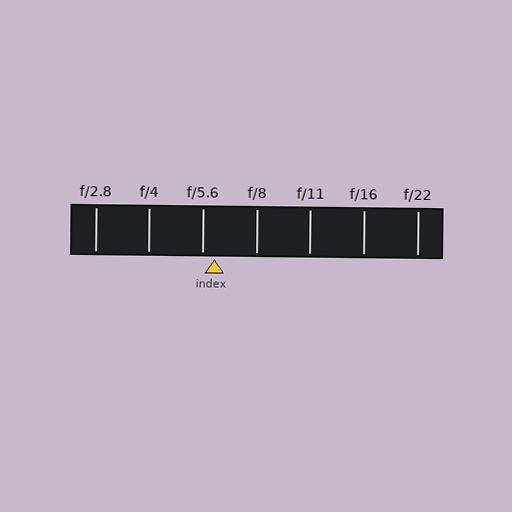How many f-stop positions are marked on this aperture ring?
There are 7 f-stop positions marked.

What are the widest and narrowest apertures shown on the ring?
The widest aperture shown is f/2.8 and the narrowest is f/22.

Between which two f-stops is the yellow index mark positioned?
The index mark is between f/5.6 and f/8.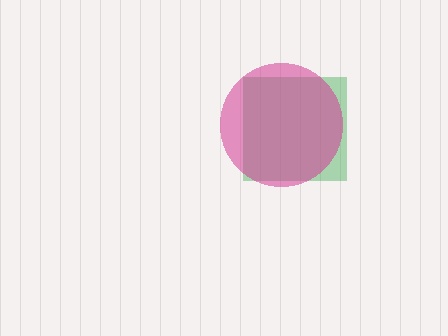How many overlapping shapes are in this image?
There are 2 overlapping shapes in the image.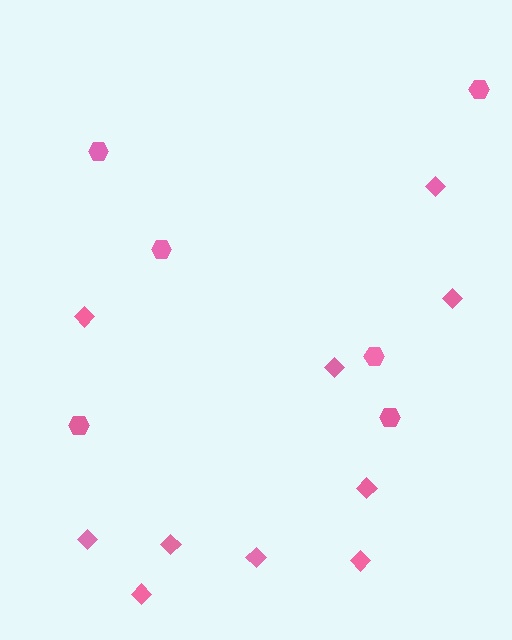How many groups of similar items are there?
There are 2 groups: one group of hexagons (6) and one group of diamonds (10).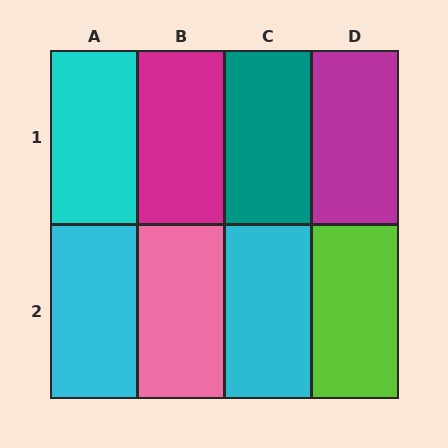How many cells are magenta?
2 cells are magenta.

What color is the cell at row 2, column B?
Pink.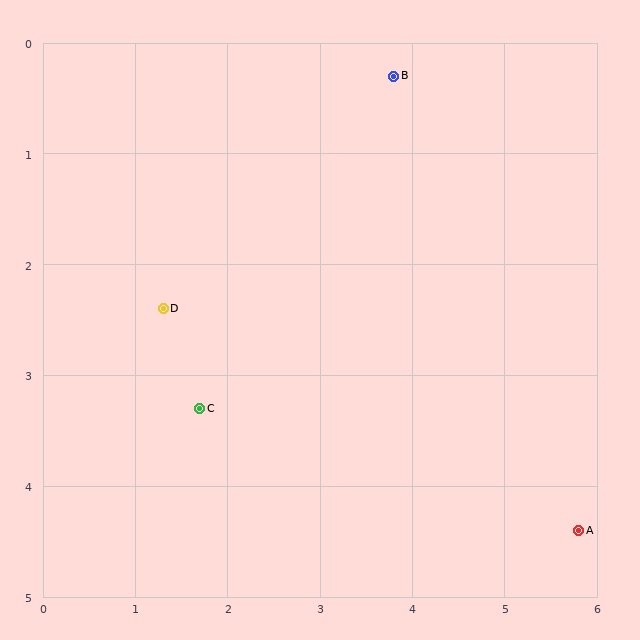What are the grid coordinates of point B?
Point B is at approximately (3.8, 0.3).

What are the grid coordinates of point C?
Point C is at approximately (1.7, 3.3).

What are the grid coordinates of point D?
Point D is at approximately (1.3, 2.4).